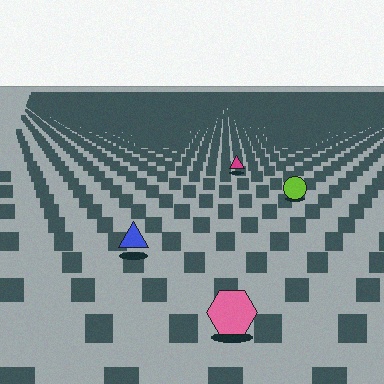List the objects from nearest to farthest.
From nearest to farthest: the pink hexagon, the blue triangle, the lime circle, the magenta triangle.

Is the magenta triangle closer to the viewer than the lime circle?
No. The lime circle is closer — you can tell from the texture gradient: the ground texture is coarser near it.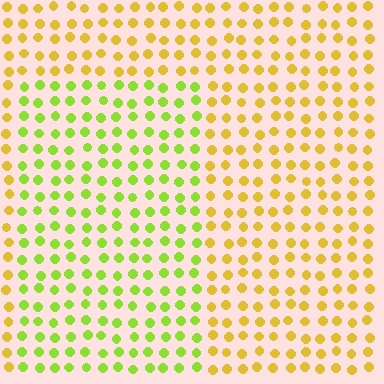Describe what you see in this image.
The image is filled with small yellow elements in a uniform arrangement. A rectangle-shaped region is visible where the elements are tinted to a slightly different hue, forming a subtle color boundary.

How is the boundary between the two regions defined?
The boundary is defined purely by a slight shift in hue (about 41 degrees). Spacing, size, and orientation are identical on both sides.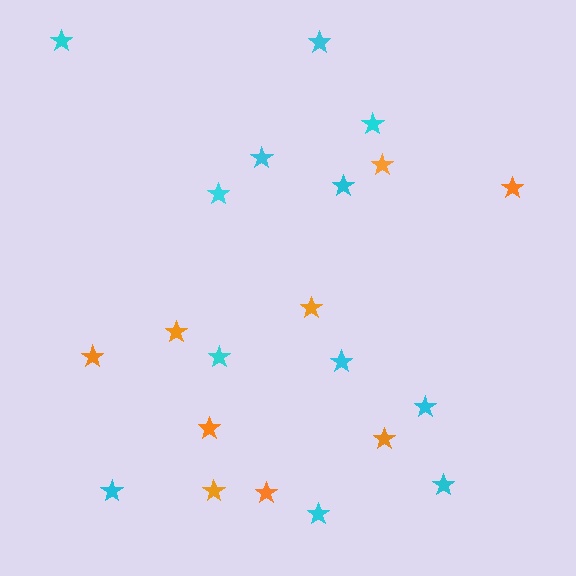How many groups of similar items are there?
There are 2 groups: one group of orange stars (9) and one group of cyan stars (12).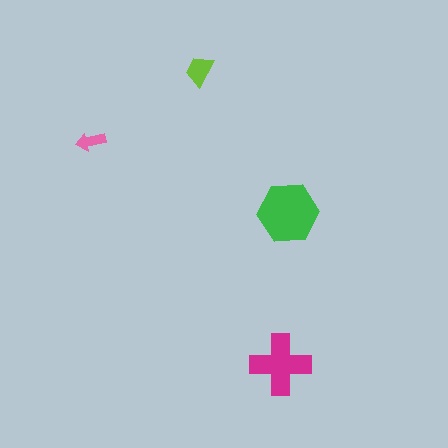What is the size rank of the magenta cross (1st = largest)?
2nd.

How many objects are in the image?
There are 4 objects in the image.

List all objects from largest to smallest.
The green hexagon, the magenta cross, the lime trapezoid, the pink arrow.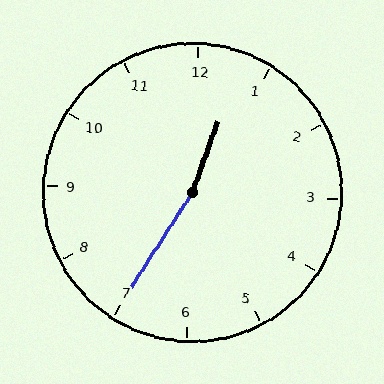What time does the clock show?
12:35.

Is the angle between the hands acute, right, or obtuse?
It is obtuse.